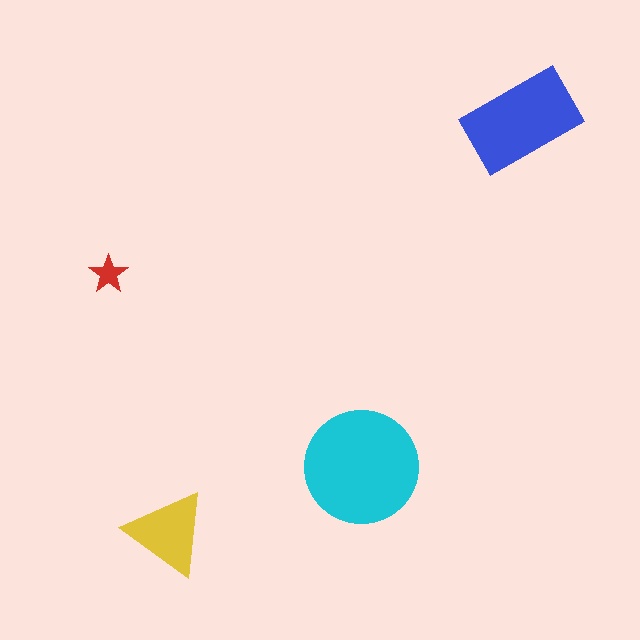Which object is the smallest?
The red star.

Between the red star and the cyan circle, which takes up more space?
The cyan circle.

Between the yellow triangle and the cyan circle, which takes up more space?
The cyan circle.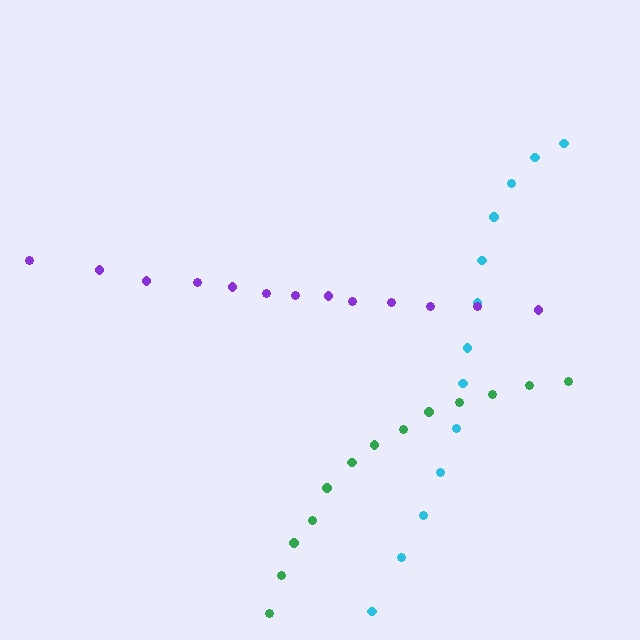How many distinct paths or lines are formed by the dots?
There are 3 distinct paths.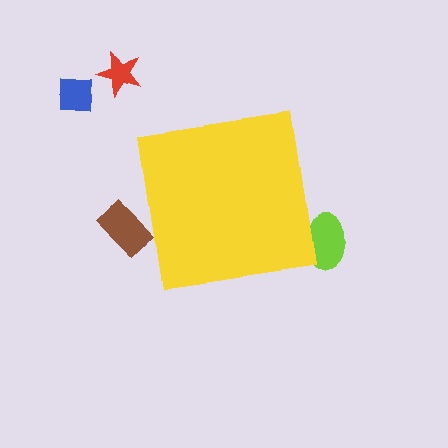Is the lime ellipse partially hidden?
Yes, the lime ellipse is partially hidden behind the yellow square.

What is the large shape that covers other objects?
A yellow square.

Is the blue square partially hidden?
No, the blue square is fully visible.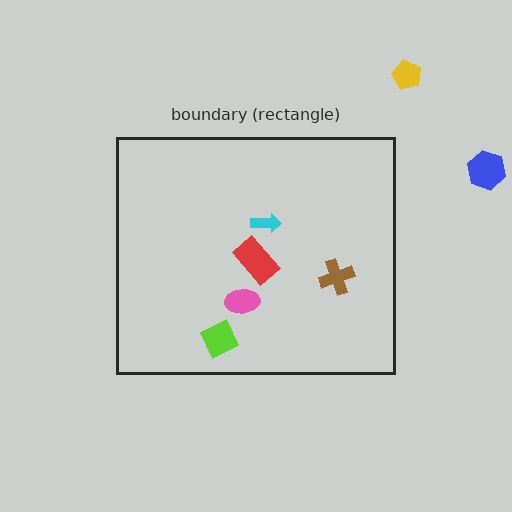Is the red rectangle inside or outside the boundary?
Inside.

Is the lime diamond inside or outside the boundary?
Inside.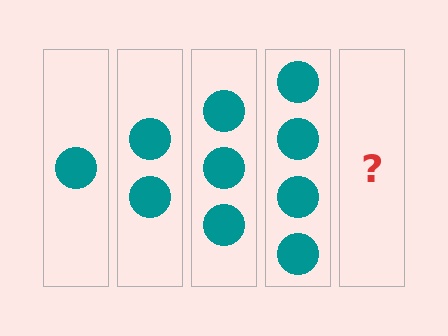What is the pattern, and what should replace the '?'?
The pattern is that each step adds one more circle. The '?' should be 5 circles.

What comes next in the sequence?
The next element should be 5 circles.